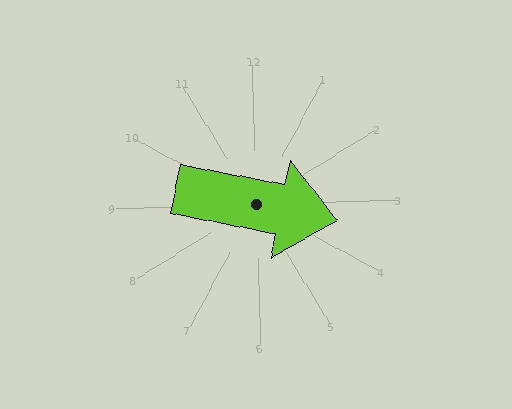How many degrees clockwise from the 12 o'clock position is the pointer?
Approximately 103 degrees.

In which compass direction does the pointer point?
East.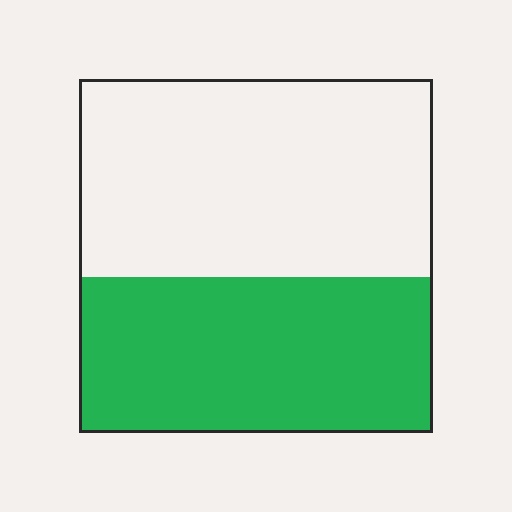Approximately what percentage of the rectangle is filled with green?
Approximately 45%.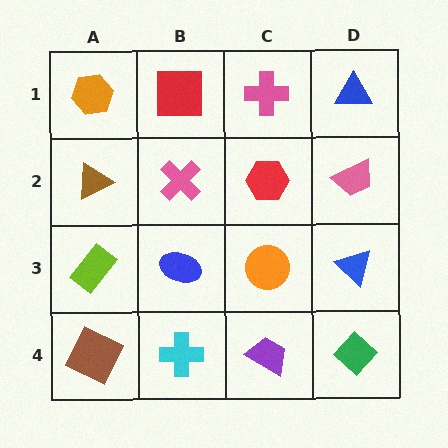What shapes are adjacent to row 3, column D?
A pink trapezoid (row 2, column D), a green diamond (row 4, column D), an orange circle (row 3, column C).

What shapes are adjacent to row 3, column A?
A brown triangle (row 2, column A), a brown square (row 4, column A), a blue ellipse (row 3, column B).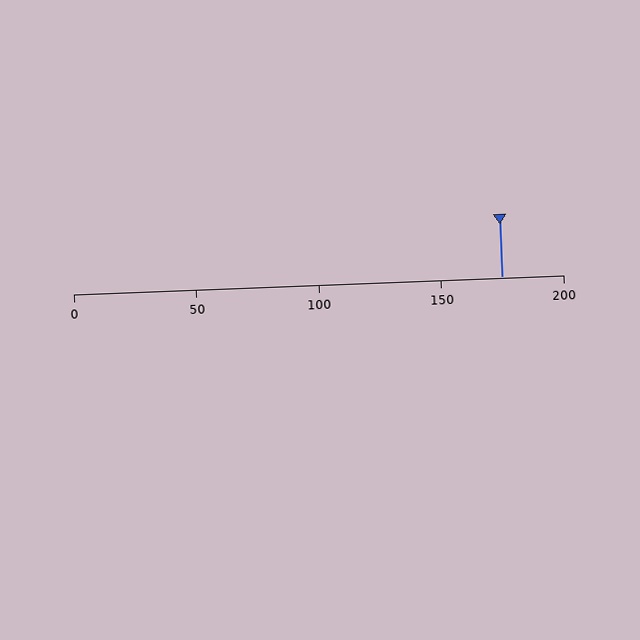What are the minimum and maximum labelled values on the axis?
The axis runs from 0 to 200.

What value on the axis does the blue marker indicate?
The marker indicates approximately 175.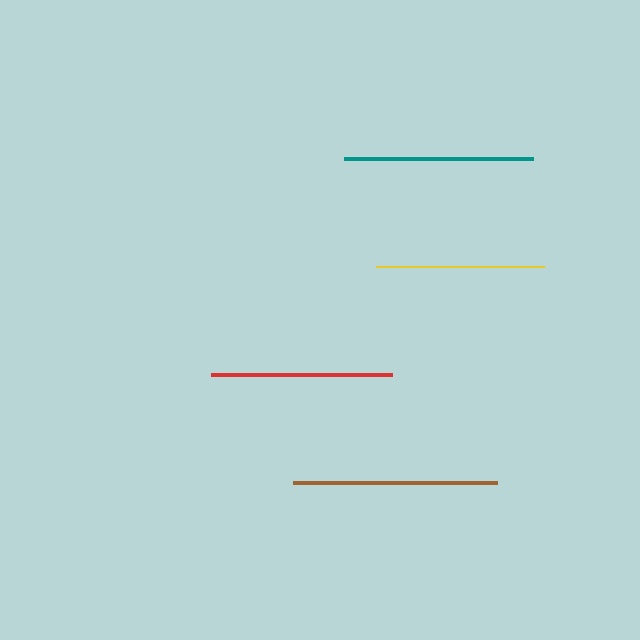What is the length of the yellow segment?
The yellow segment is approximately 167 pixels long.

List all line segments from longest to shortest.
From longest to shortest: brown, teal, red, yellow.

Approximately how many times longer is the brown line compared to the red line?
The brown line is approximately 1.1 times the length of the red line.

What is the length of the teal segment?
The teal segment is approximately 189 pixels long.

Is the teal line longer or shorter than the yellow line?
The teal line is longer than the yellow line.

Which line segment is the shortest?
The yellow line is the shortest at approximately 167 pixels.